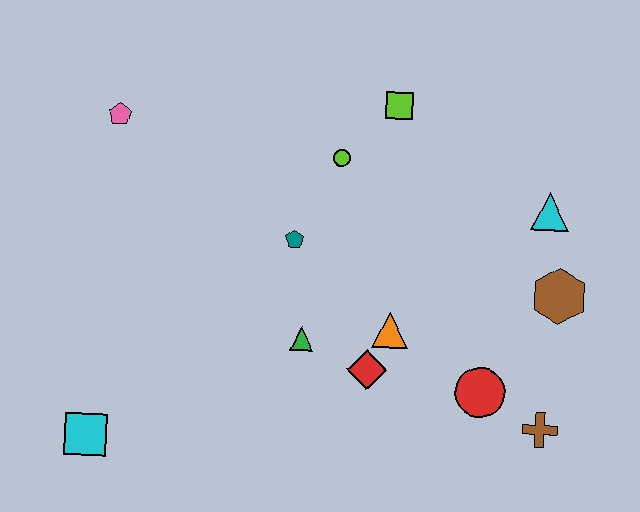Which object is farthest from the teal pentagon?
The brown cross is farthest from the teal pentagon.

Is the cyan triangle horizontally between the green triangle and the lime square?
No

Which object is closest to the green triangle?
The red diamond is closest to the green triangle.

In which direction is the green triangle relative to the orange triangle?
The green triangle is to the left of the orange triangle.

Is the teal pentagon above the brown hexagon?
Yes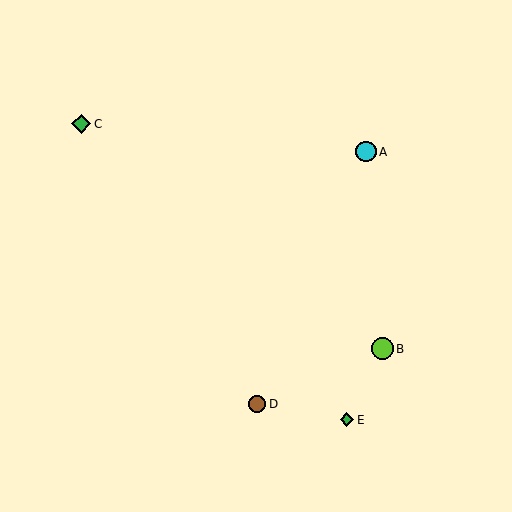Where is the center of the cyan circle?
The center of the cyan circle is at (366, 152).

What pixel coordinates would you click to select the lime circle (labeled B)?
Click at (382, 349) to select the lime circle B.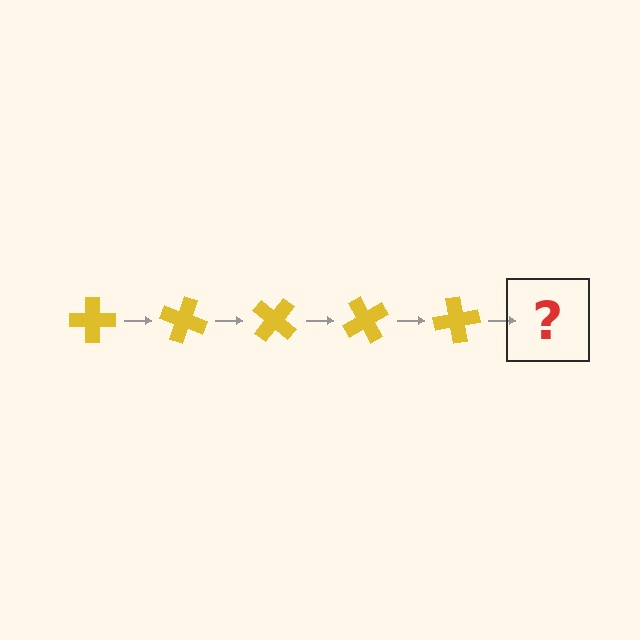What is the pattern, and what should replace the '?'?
The pattern is that the cross rotates 20 degrees each step. The '?' should be a yellow cross rotated 100 degrees.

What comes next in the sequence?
The next element should be a yellow cross rotated 100 degrees.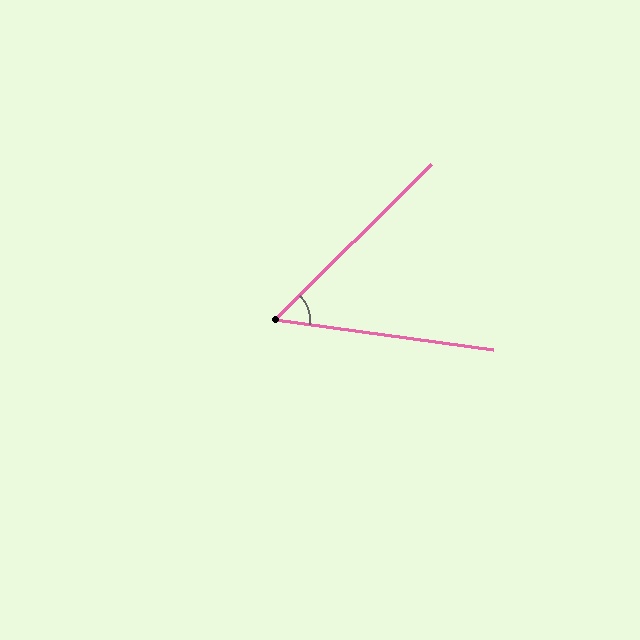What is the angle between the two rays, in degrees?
Approximately 53 degrees.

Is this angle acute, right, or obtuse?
It is acute.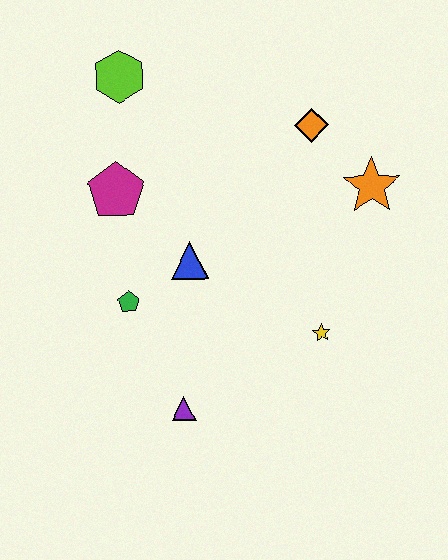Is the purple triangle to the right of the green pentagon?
Yes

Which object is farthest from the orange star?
The purple triangle is farthest from the orange star.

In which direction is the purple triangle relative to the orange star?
The purple triangle is below the orange star.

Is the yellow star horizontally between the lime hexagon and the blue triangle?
No